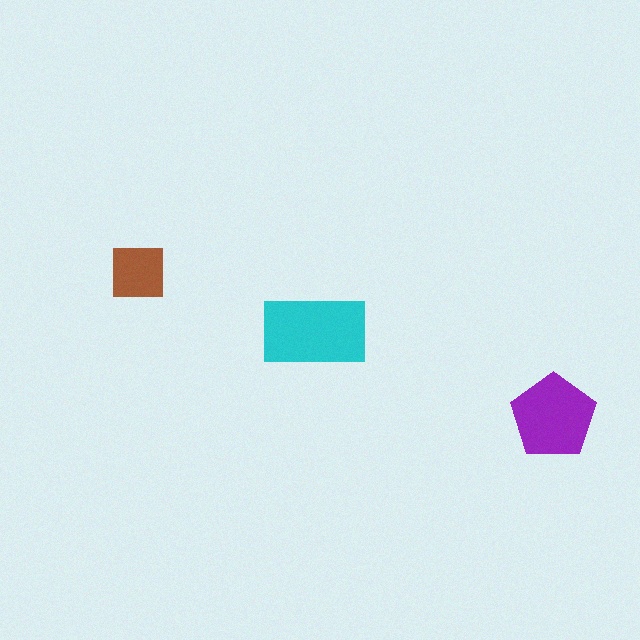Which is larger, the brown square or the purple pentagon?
The purple pentagon.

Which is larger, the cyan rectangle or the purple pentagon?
The cyan rectangle.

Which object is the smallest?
The brown square.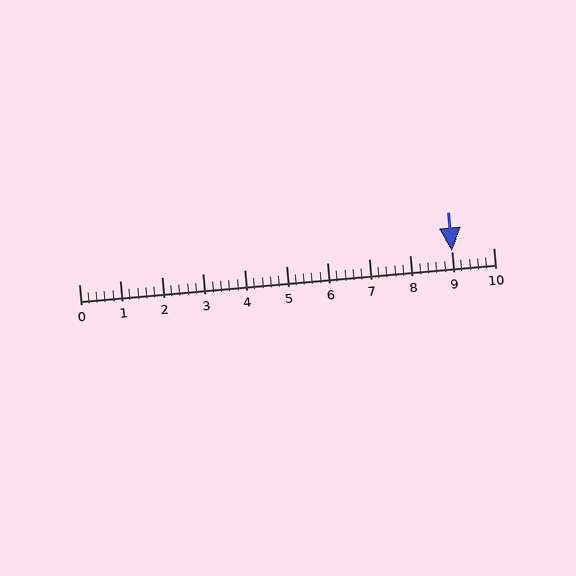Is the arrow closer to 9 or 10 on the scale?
The arrow is closer to 9.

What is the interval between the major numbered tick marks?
The major tick marks are spaced 1 units apart.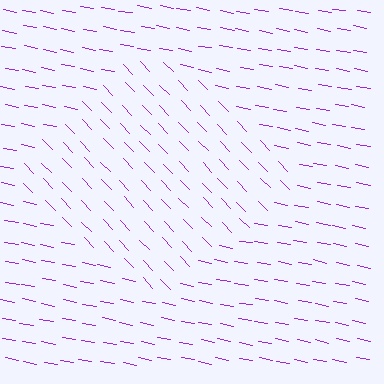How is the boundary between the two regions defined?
The boundary is defined purely by a change in line orientation (approximately 36 degrees difference). All lines are the same color and thickness.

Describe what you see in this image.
The image is filled with small purple line segments. A diamond region in the image has lines oriented differently from the surrounding lines, creating a visible texture boundary.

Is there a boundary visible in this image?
Yes, there is a texture boundary formed by a change in line orientation.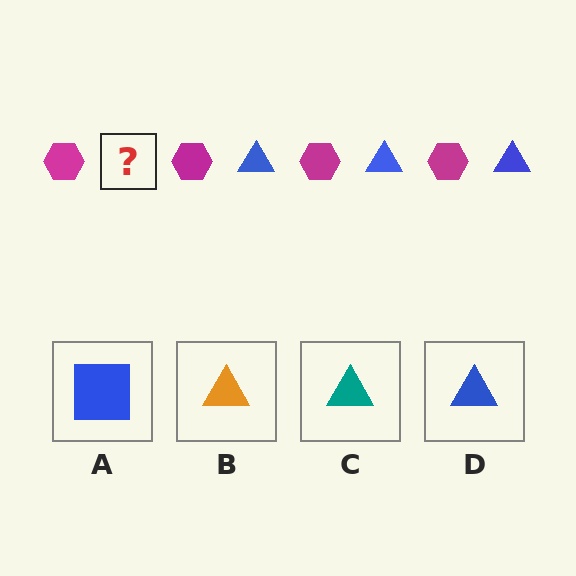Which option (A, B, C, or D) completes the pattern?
D.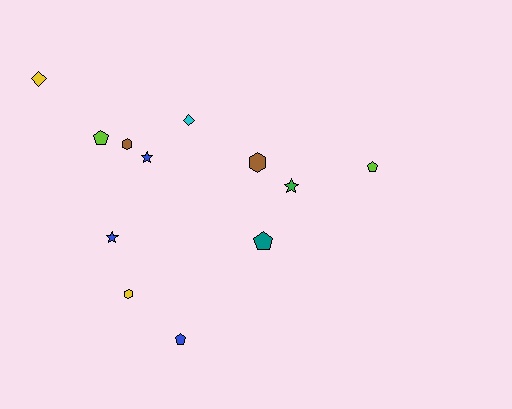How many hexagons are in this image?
There are 3 hexagons.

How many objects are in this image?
There are 12 objects.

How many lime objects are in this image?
There are 2 lime objects.